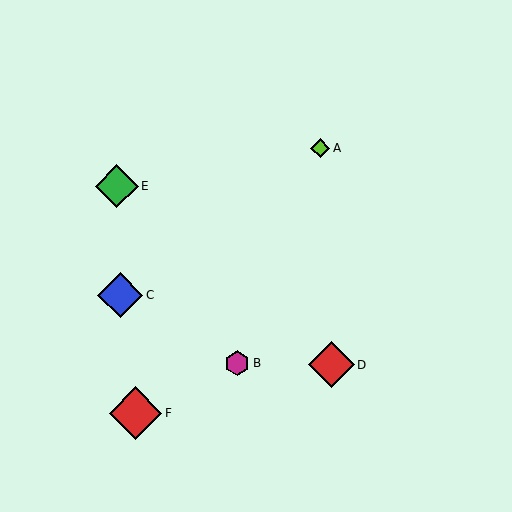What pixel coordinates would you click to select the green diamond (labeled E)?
Click at (117, 186) to select the green diamond E.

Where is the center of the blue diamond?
The center of the blue diamond is at (120, 295).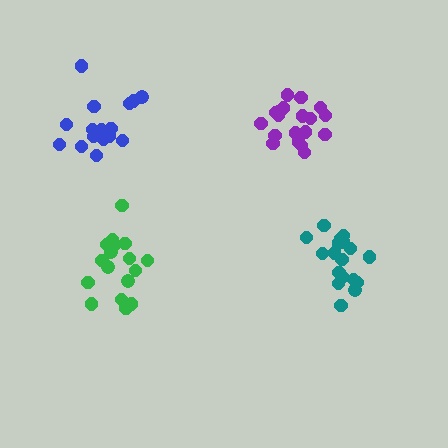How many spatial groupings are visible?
There are 4 spatial groupings.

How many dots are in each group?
Group 1: 16 dots, Group 2: 18 dots, Group 3: 19 dots, Group 4: 18 dots (71 total).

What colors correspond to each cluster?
The clusters are colored: blue, teal, purple, green.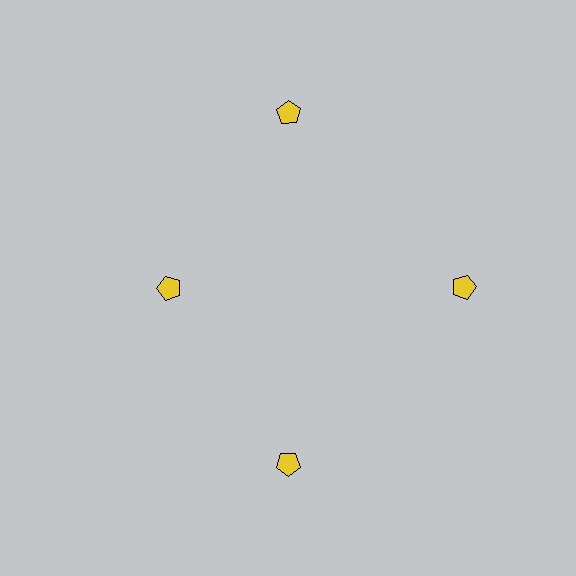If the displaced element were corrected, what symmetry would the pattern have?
It would have 4-fold rotational symmetry — the pattern would map onto itself every 90 degrees.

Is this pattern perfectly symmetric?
No. The 4 yellow pentagons are arranged in a ring, but one element near the 9 o'clock position is pulled inward toward the center, breaking the 4-fold rotational symmetry.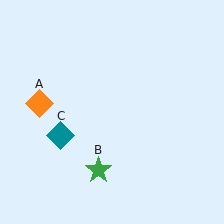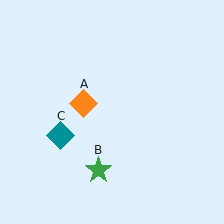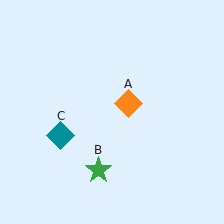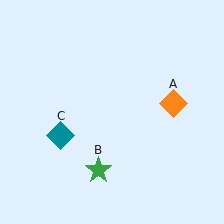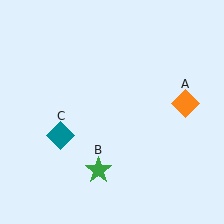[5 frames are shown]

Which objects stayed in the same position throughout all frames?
Green star (object B) and teal diamond (object C) remained stationary.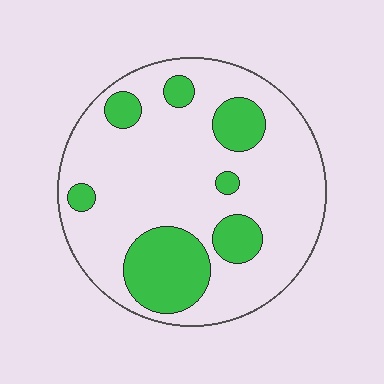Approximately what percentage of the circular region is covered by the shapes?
Approximately 25%.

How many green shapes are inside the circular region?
7.